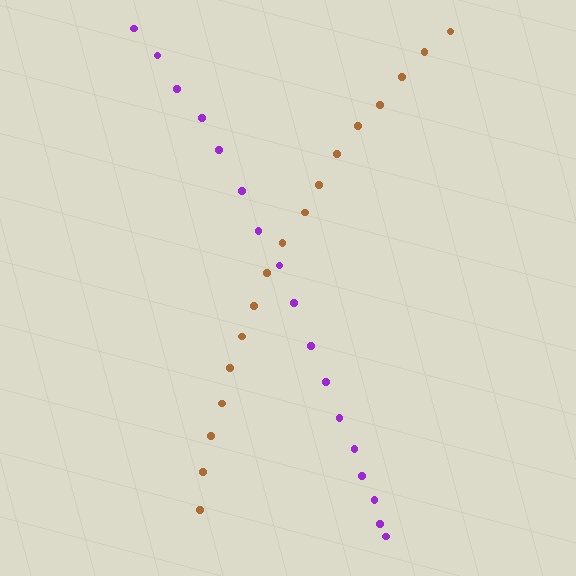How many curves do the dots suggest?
There are 2 distinct paths.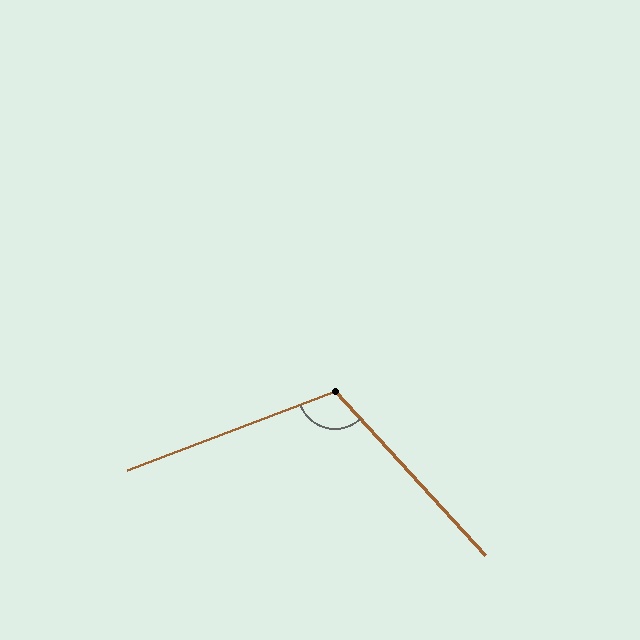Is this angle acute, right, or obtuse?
It is obtuse.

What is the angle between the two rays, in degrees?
Approximately 112 degrees.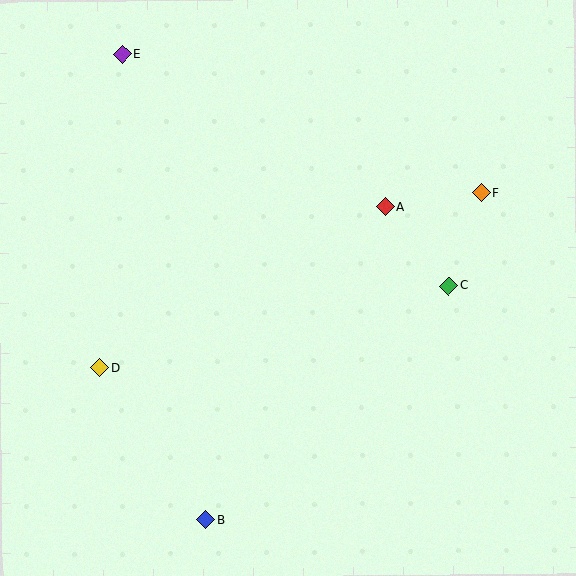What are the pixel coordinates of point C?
Point C is at (449, 286).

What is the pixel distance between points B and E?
The distance between B and E is 473 pixels.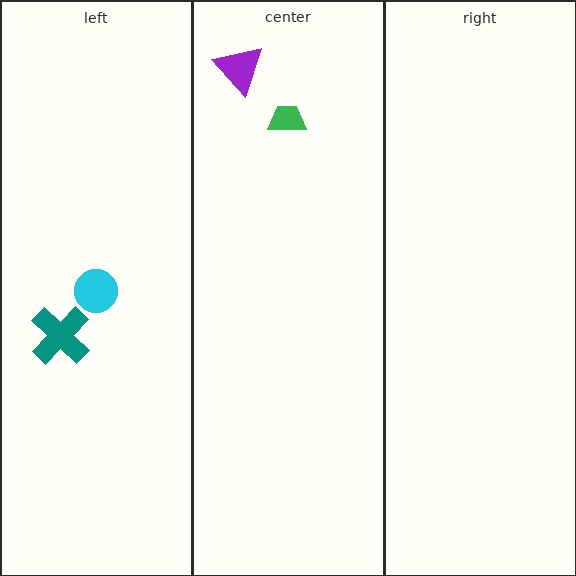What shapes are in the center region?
The purple triangle, the green trapezoid.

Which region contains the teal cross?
The left region.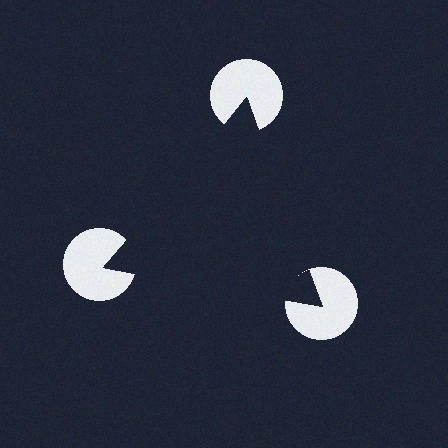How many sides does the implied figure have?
3 sides.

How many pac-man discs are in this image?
There are 3 — one at each vertex of the illusory triangle.